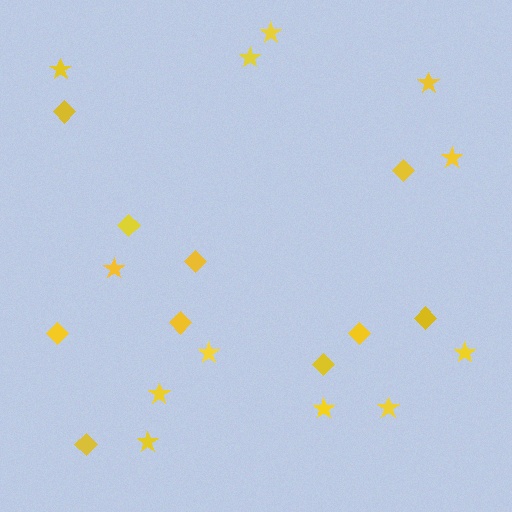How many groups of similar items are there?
There are 2 groups: one group of stars (12) and one group of diamonds (10).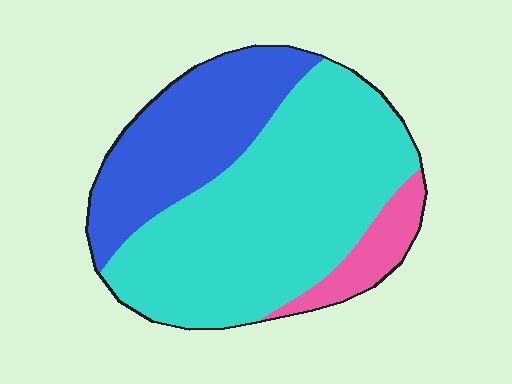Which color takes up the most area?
Cyan, at roughly 60%.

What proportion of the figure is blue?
Blue takes up about one third (1/3) of the figure.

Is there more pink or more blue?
Blue.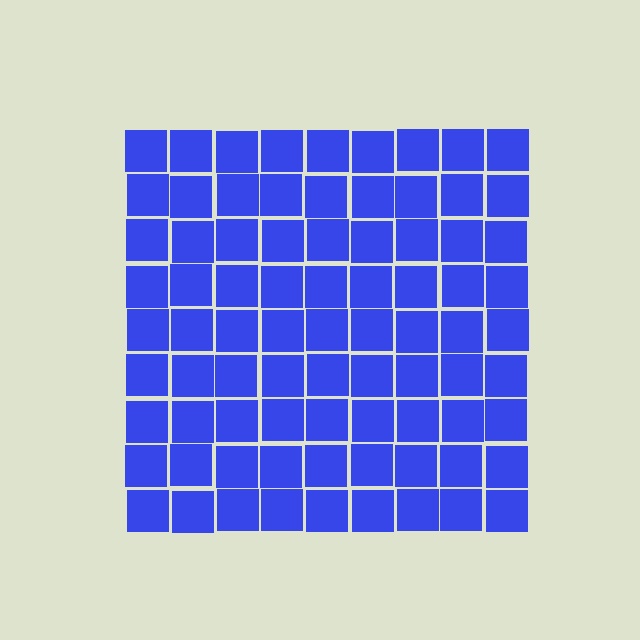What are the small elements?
The small elements are squares.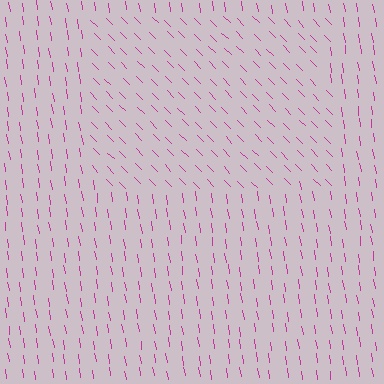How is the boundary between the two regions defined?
The boundary is defined purely by a change in line orientation (approximately 36 degrees difference). All lines are the same color and thickness.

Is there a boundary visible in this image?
Yes, there is a texture boundary formed by a change in line orientation.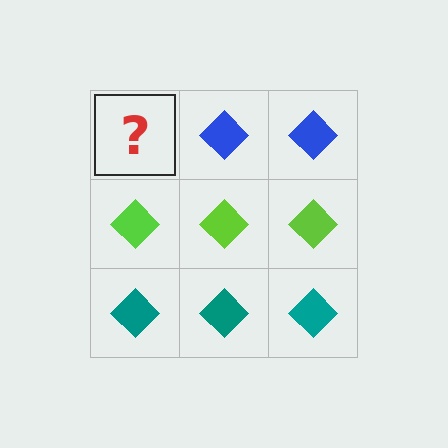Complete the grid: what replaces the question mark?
The question mark should be replaced with a blue diamond.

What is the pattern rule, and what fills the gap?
The rule is that each row has a consistent color. The gap should be filled with a blue diamond.